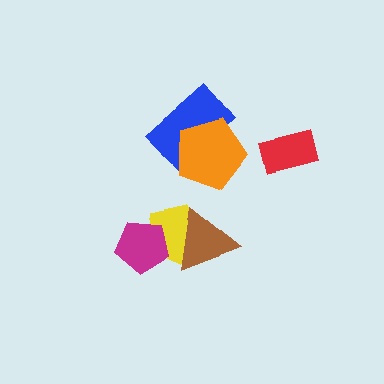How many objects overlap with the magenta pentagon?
1 object overlaps with the magenta pentagon.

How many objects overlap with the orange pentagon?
1 object overlaps with the orange pentagon.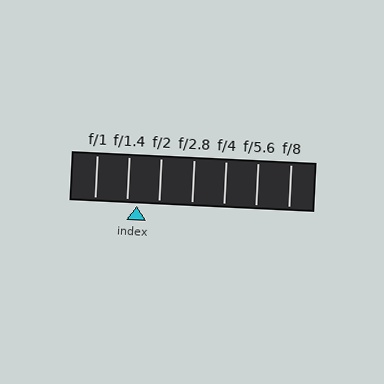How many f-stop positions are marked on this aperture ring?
There are 7 f-stop positions marked.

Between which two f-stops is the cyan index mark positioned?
The index mark is between f/1.4 and f/2.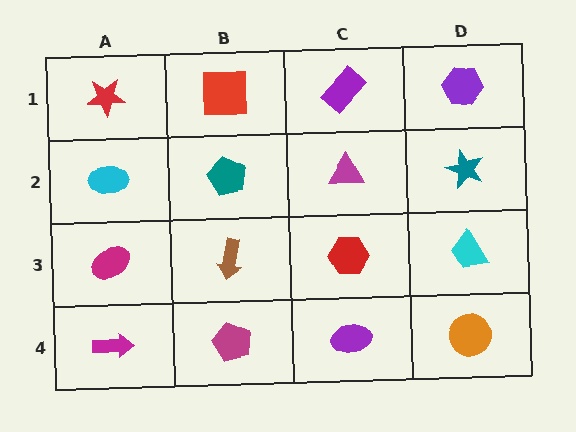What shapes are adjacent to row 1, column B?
A teal pentagon (row 2, column B), a red star (row 1, column A), a purple rectangle (row 1, column C).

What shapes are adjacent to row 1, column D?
A teal star (row 2, column D), a purple rectangle (row 1, column C).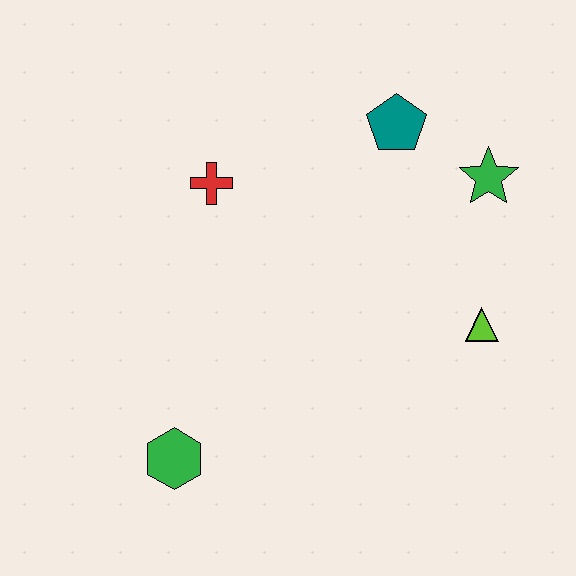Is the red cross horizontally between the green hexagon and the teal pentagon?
Yes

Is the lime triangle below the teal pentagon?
Yes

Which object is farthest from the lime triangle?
The green hexagon is farthest from the lime triangle.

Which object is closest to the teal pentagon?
The green star is closest to the teal pentagon.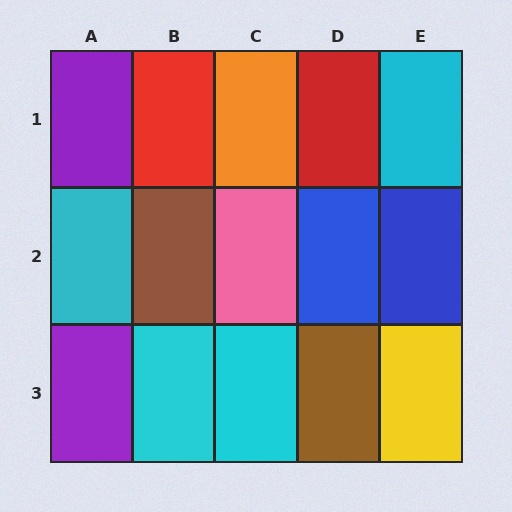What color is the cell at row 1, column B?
Red.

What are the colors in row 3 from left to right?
Purple, cyan, cyan, brown, yellow.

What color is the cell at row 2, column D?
Blue.